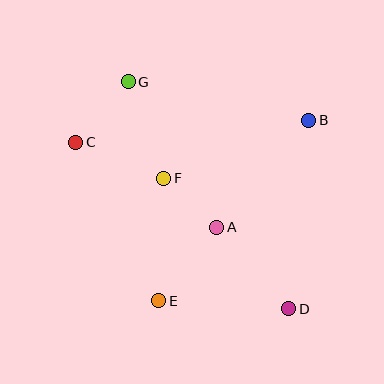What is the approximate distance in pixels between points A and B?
The distance between A and B is approximately 141 pixels.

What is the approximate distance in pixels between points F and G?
The distance between F and G is approximately 103 pixels.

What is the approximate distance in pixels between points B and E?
The distance between B and E is approximately 235 pixels.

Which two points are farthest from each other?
Points D and G are farthest from each other.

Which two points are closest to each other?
Points A and F are closest to each other.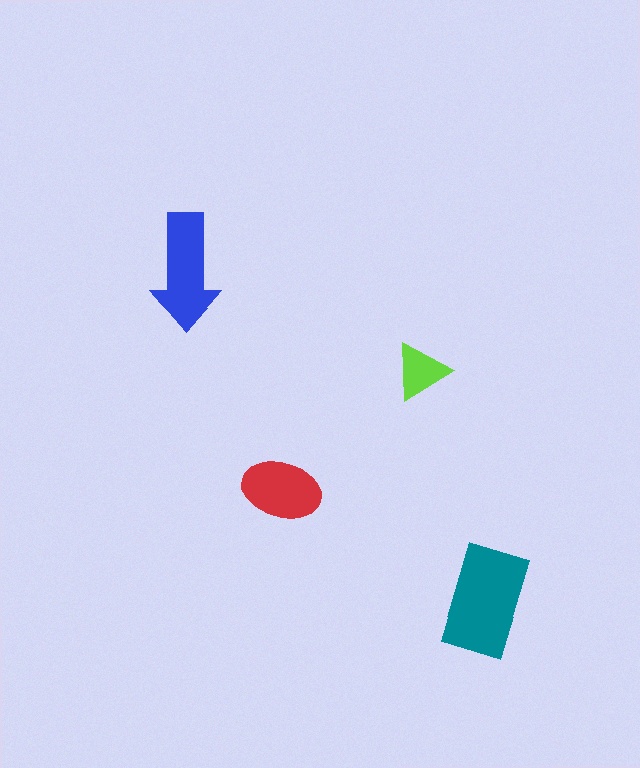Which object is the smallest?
The lime triangle.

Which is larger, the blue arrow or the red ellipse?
The blue arrow.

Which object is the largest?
The teal rectangle.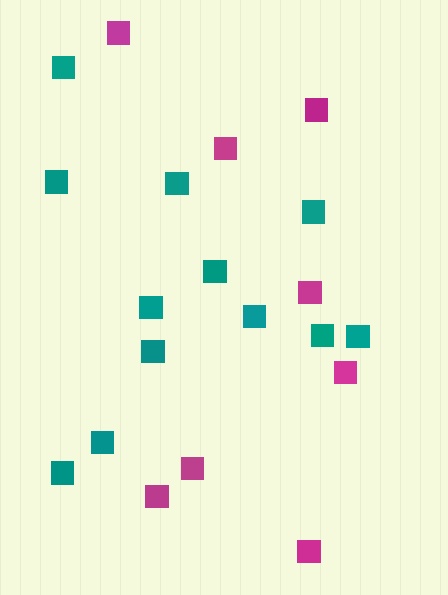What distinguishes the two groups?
There are 2 groups: one group of magenta squares (8) and one group of teal squares (12).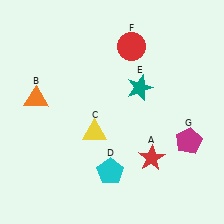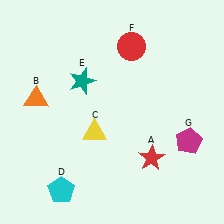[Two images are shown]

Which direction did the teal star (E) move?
The teal star (E) moved left.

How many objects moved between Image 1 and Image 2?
2 objects moved between the two images.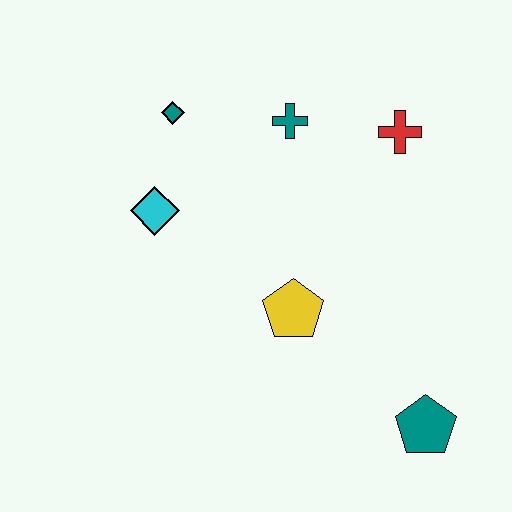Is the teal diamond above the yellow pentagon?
Yes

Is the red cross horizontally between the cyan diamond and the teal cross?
No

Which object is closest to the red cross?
The teal cross is closest to the red cross.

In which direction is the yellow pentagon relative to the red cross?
The yellow pentagon is below the red cross.